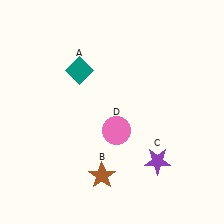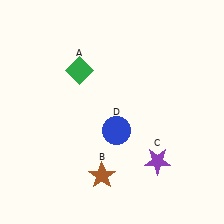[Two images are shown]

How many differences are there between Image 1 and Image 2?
There are 2 differences between the two images.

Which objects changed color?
A changed from teal to green. D changed from pink to blue.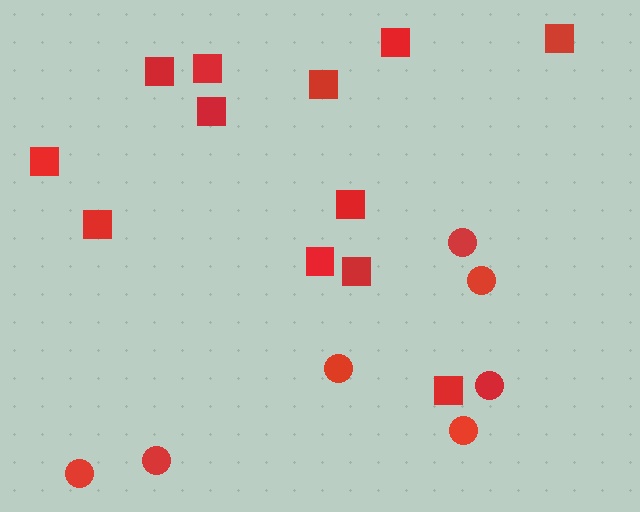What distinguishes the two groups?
There are 2 groups: one group of circles (7) and one group of squares (12).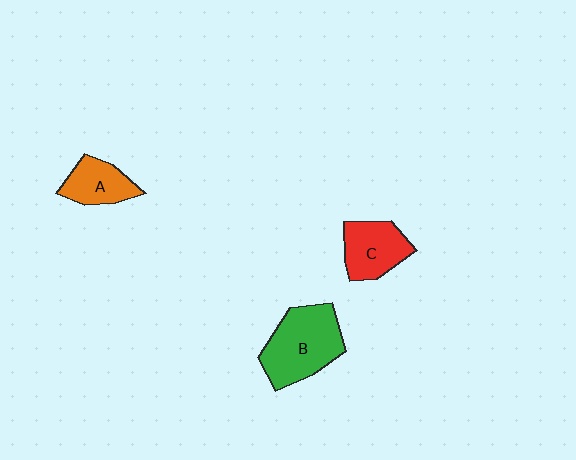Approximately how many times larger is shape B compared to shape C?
Approximately 1.5 times.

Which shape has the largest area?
Shape B (green).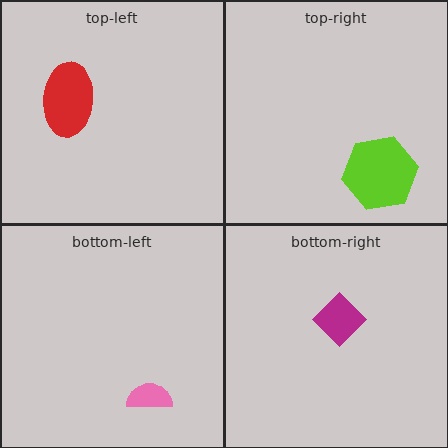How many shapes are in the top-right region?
1.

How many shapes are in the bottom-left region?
1.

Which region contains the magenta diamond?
The bottom-right region.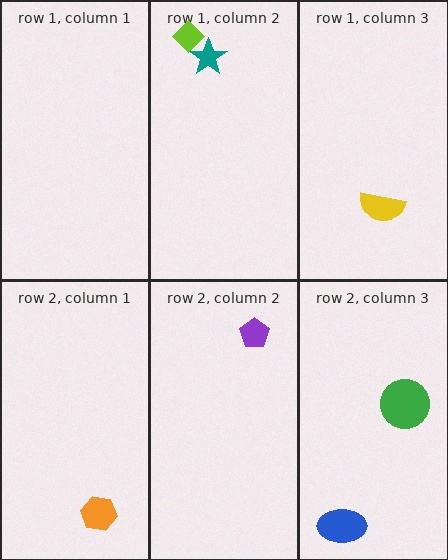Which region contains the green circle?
The row 2, column 3 region.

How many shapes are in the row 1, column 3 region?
1.